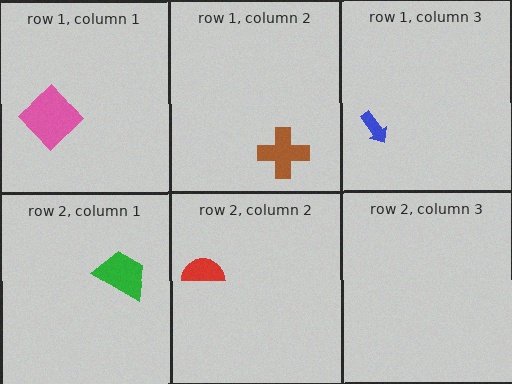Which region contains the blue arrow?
The row 1, column 3 region.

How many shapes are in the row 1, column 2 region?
1.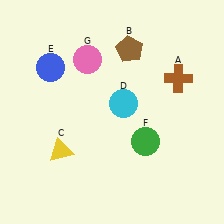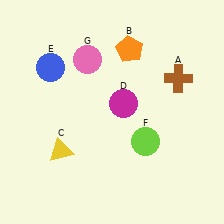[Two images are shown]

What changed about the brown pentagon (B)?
In Image 1, B is brown. In Image 2, it changed to orange.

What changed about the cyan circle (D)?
In Image 1, D is cyan. In Image 2, it changed to magenta.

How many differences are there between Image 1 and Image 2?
There are 3 differences between the two images.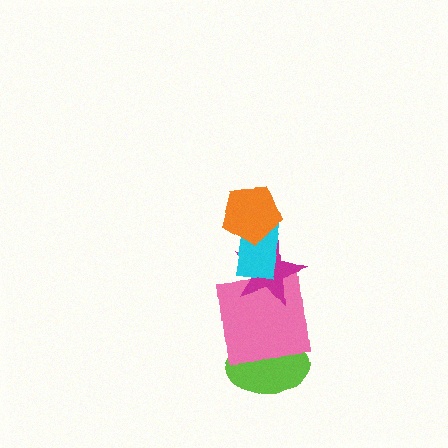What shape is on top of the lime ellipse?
The pink square is on top of the lime ellipse.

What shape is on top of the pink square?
The magenta star is on top of the pink square.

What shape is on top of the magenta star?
The cyan rectangle is on top of the magenta star.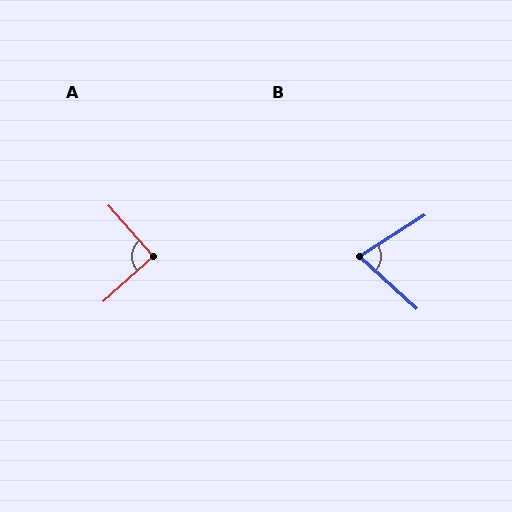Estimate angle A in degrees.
Approximately 91 degrees.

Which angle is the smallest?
B, at approximately 75 degrees.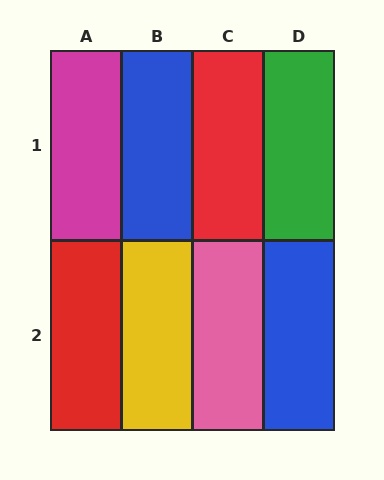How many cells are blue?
2 cells are blue.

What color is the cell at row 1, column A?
Magenta.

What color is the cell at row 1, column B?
Blue.